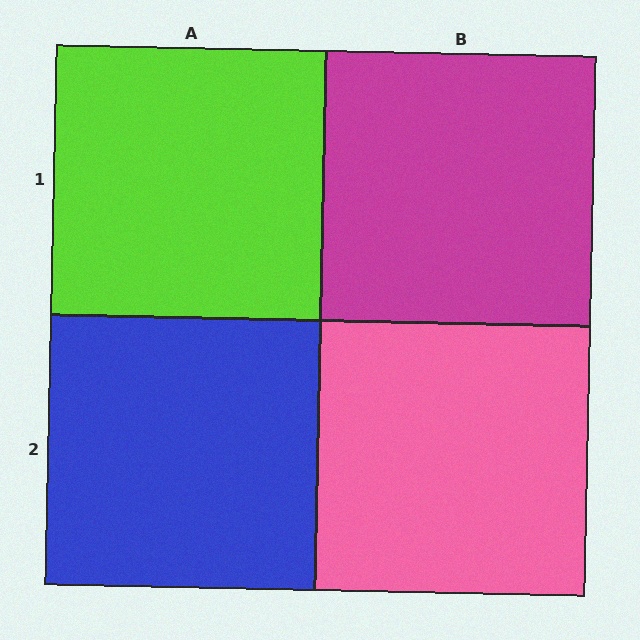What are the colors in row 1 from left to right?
Lime, magenta.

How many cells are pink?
1 cell is pink.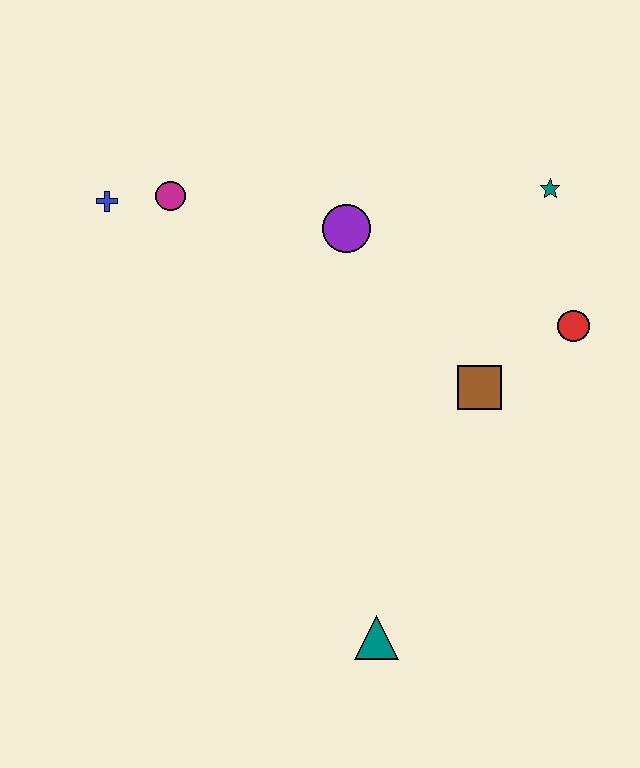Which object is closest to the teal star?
The red circle is closest to the teal star.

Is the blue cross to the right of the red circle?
No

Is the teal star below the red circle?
No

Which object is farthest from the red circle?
The blue cross is farthest from the red circle.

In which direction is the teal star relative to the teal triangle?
The teal star is above the teal triangle.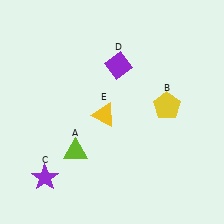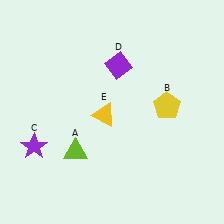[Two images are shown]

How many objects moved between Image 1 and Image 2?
1 object moved between the two images.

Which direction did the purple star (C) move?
The purple star (C) moved up.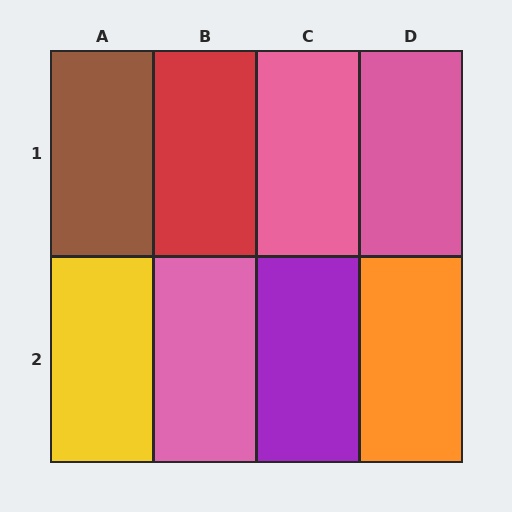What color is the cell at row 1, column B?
Red.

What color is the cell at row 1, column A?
Brown.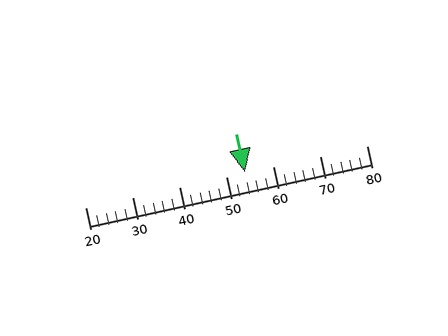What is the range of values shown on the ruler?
The ruler shows values from 20 to 80.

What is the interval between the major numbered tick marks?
The major tick marks are spaced 10 units apart.